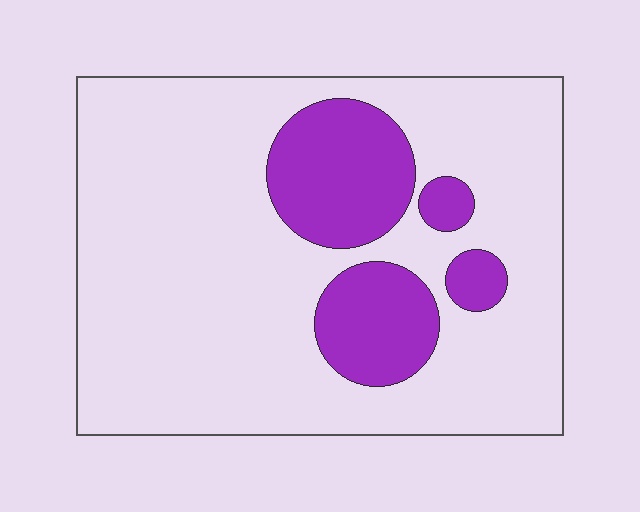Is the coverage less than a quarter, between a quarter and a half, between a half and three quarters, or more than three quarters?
Less than a quarter.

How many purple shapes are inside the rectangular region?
4.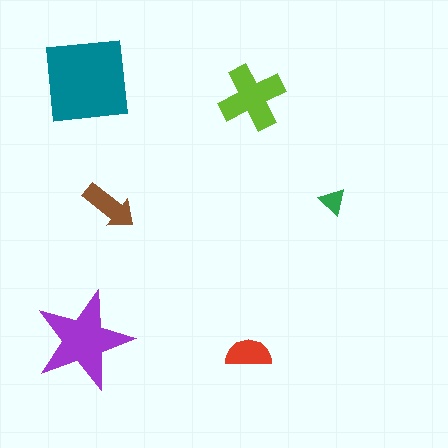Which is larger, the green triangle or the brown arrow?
The brown arrow.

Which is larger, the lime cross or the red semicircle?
The lime cross.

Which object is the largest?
The teal square.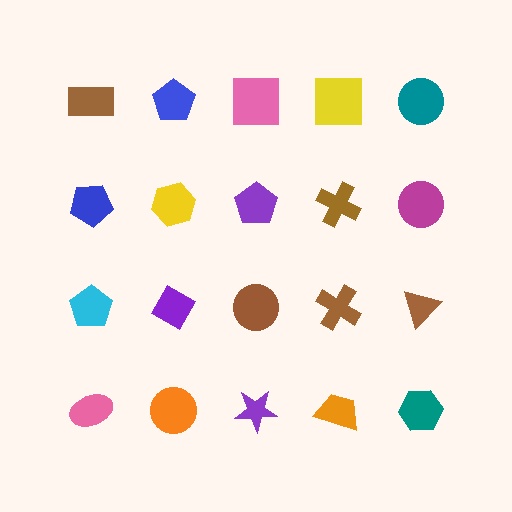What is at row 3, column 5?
A brown triangle.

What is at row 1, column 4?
A yellow square.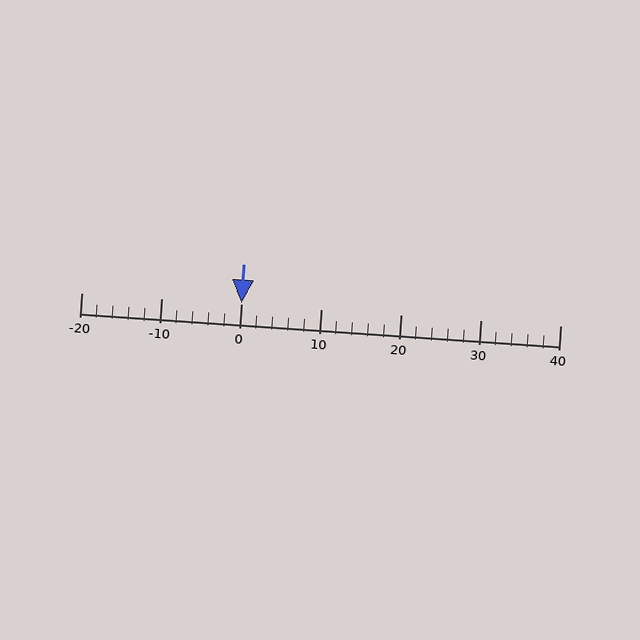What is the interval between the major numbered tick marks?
The major tick marks are spaced 10 units apart.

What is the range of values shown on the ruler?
The ruler shows values from -20 to 40.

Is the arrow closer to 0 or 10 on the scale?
The arrow is closer to 0.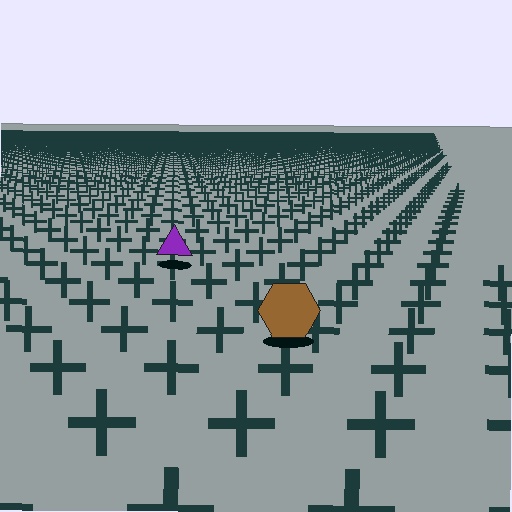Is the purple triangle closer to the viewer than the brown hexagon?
No. The brown hexagon is closer — you can tell from the texture gradient: the ground texture is coarser near it.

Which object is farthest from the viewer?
The purple triangle is farthest from the viewer. It appears smaller and the ground texture around it is denser.